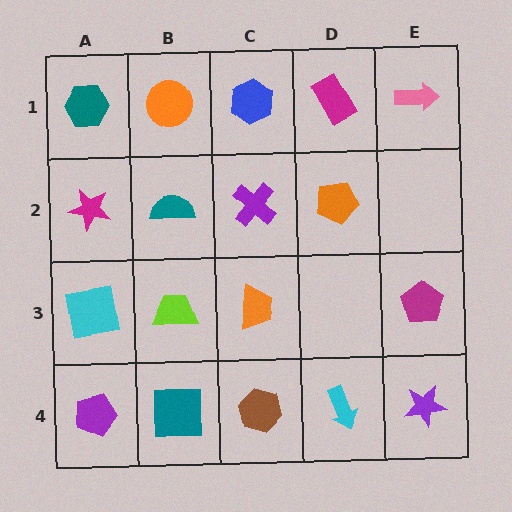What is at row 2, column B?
A teal semicircle.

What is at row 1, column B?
An orange circle.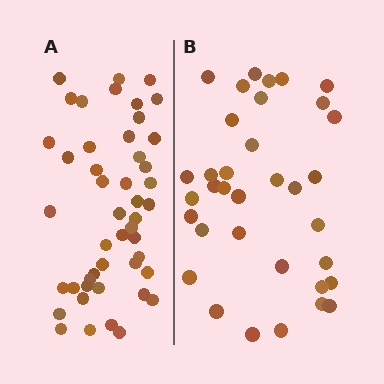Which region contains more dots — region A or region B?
Region A (the left region) has more dots.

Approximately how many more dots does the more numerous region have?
Region A has roughly 12 or so more dots than region B.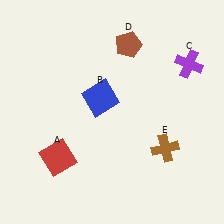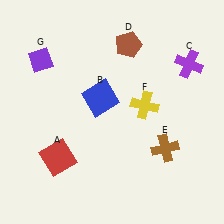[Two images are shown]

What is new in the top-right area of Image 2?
A yellow cross (F) was added in the top-right area of Image 2.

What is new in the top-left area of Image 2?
A purple diamond (G) was added in the top-left area of Image 2.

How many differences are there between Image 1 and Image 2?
There are 2 differences between the two images.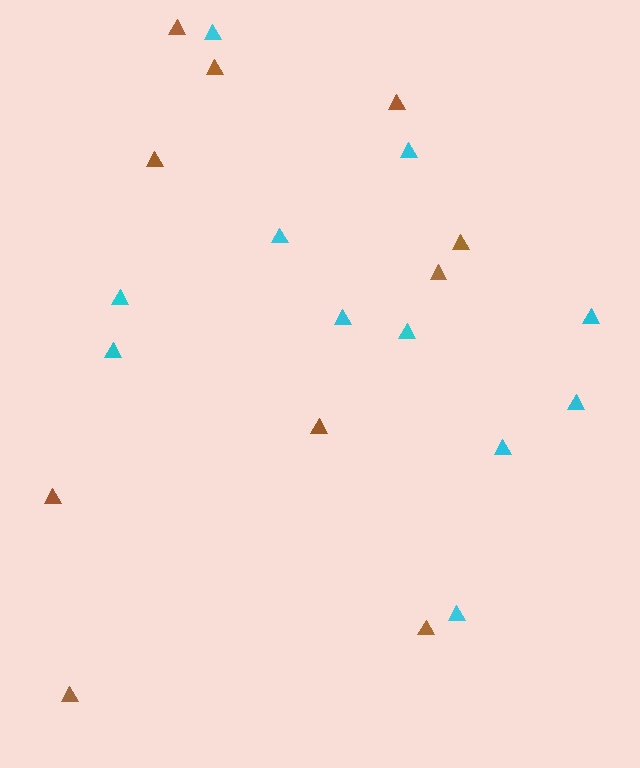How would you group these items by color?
There are 2 groups: one group of cyan triangles (11) and one group of brown triangles (10).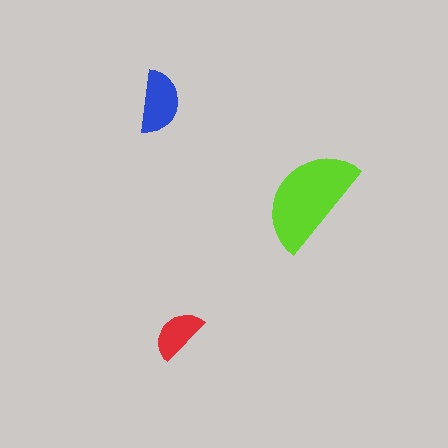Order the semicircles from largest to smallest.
the lime one, the blue one, the red one.